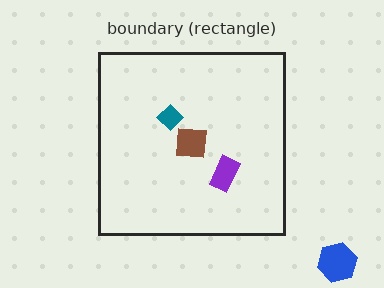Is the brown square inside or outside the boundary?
Inside.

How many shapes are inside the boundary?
3 inside, 1 outside.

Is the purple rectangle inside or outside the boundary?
Inside.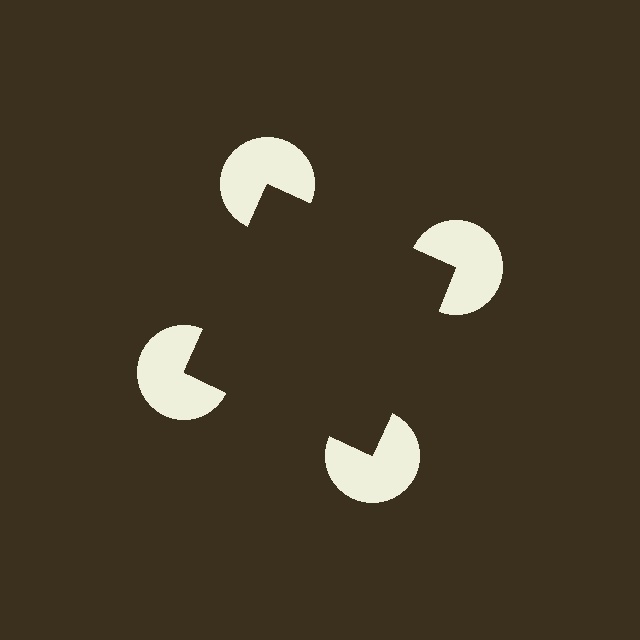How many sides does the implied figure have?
4 sides.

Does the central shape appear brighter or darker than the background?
It typically appears slightly darker than the background, even though no actual brightness change is drawn.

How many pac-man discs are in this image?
There are 4 — one at each vertex of the illusory square.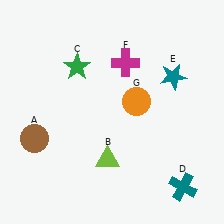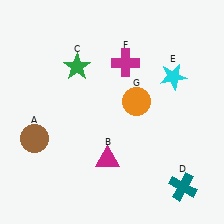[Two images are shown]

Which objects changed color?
B changed from lime to magenta. E changed from teal to cyan.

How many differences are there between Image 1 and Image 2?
There are 2 differences between the two images.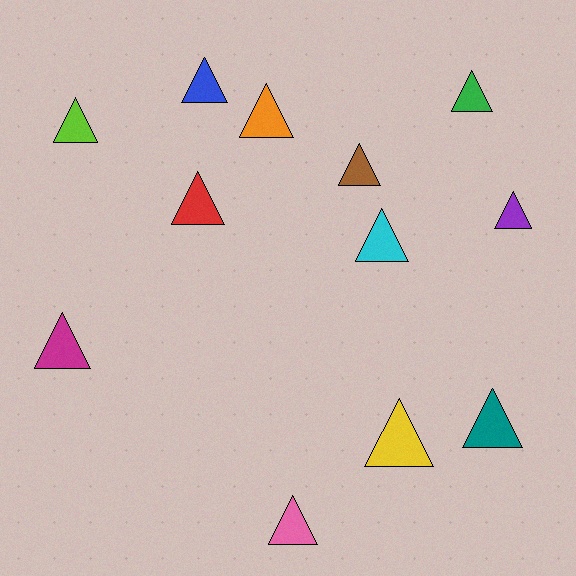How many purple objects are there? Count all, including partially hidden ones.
There is 1 purple object.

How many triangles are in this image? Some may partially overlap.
There are 12 triangles.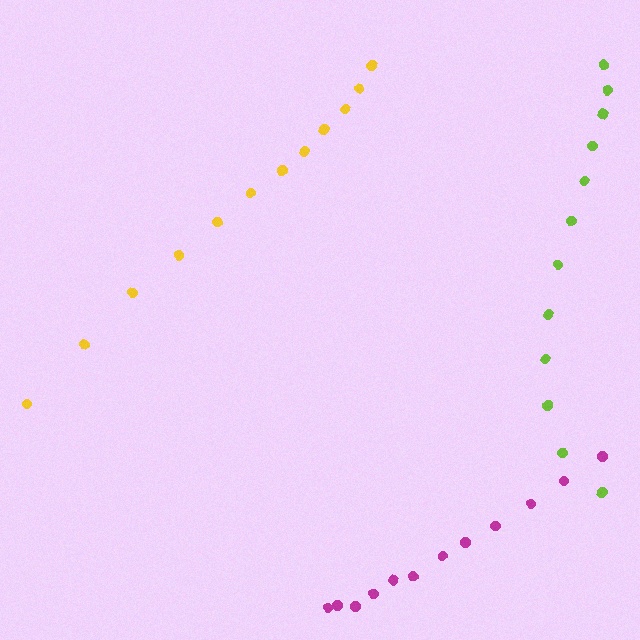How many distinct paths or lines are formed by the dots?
There are 3 distinct paths.